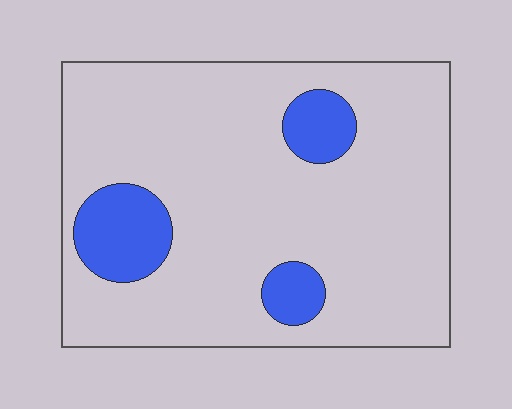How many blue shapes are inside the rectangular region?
3.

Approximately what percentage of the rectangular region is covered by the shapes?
Approximately 15%.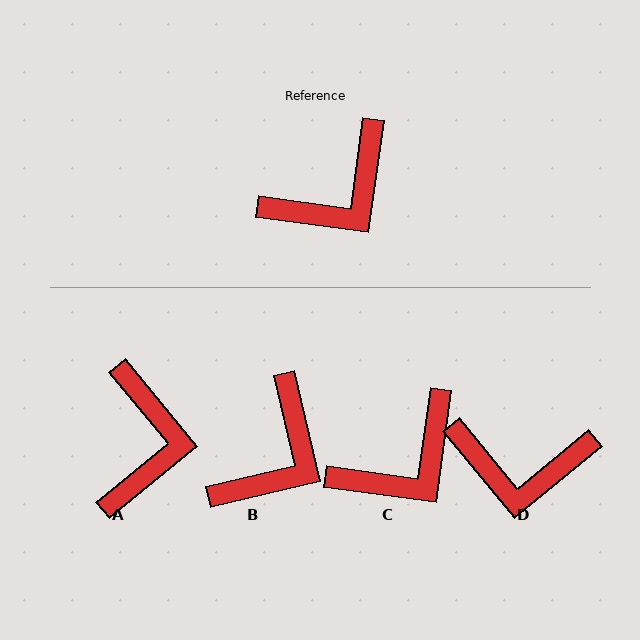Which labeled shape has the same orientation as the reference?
C.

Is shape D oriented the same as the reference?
No, it is off by about 43 degrees.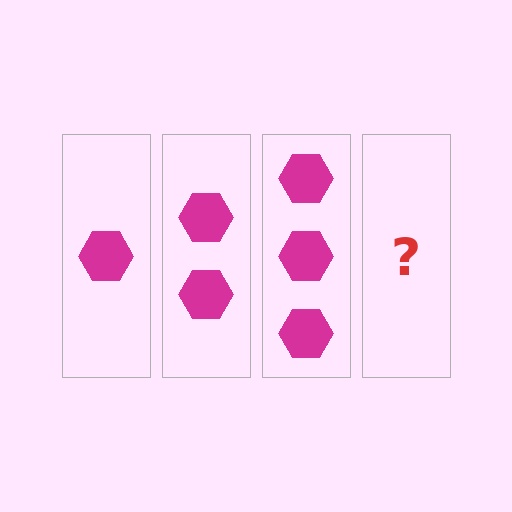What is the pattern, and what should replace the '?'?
The pattern is that each step adds one more hexagon. The '?' should be 4 hexagons.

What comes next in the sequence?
The next element should be 4 hexagons.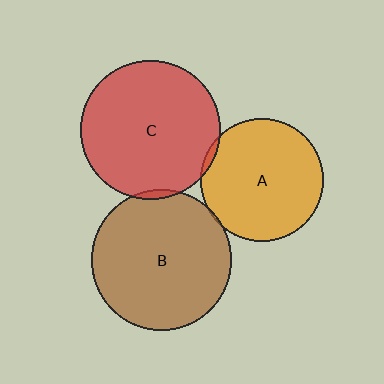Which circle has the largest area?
Circle B (brown).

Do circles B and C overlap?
Yes.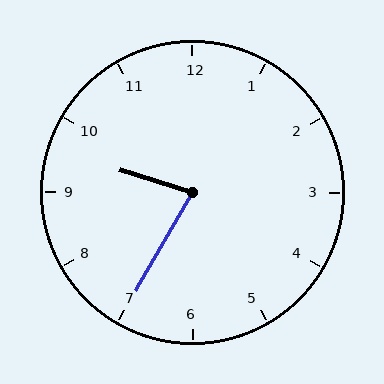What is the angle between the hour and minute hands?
Approximately 78 degrees.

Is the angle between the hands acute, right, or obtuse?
It is acute.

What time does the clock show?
9:35.